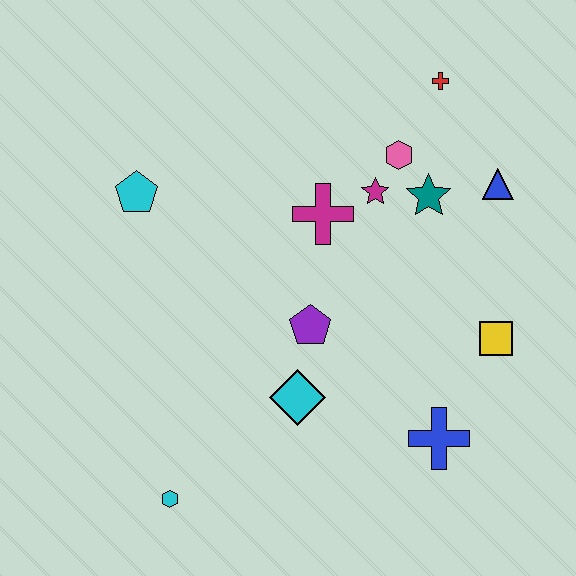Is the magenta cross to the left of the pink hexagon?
Yes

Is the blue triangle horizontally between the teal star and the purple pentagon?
No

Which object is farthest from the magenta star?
The cyan hexagon is farthest from the magenta star.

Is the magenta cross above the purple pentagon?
Yes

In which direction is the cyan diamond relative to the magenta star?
The cyan diamond is below the magenta star.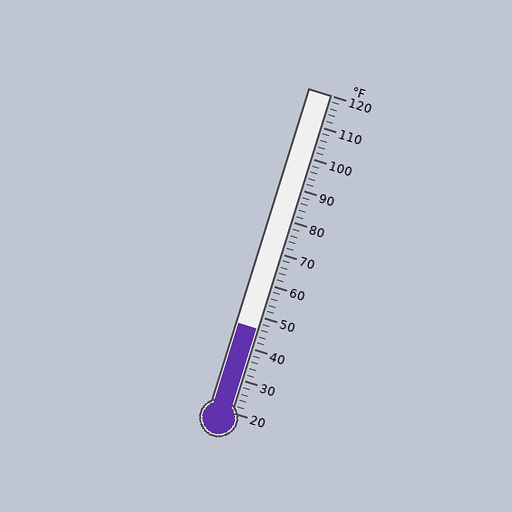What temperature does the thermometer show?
The thermometer shows approximately 46°F.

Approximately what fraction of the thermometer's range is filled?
The thermometer is filled to approximately 25% of its range.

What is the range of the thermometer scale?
The thermometer scale ranges from 20°F to 120°F.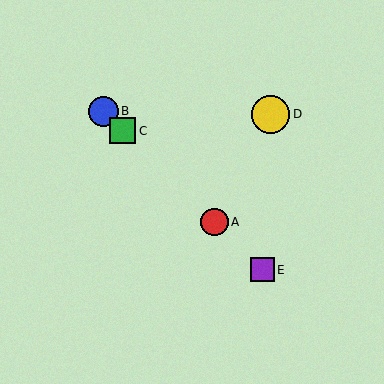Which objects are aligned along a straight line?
Objects A, B, C, E are aligned along a straight line.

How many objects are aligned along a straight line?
4 objects (A, B, C, E) are aligned along a straight line.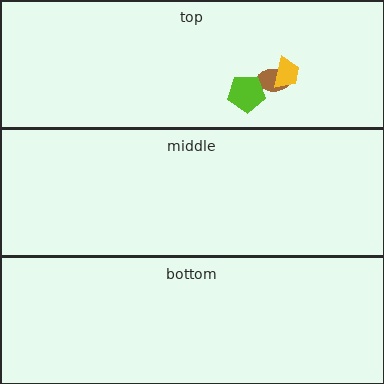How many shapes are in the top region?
3.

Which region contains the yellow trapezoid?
The top region.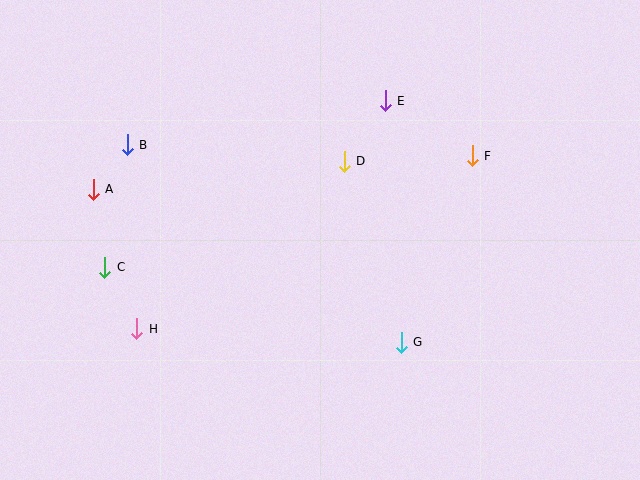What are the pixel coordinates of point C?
Point C is at (105, 267).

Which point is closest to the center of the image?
Point D at (344, 161) is closest to the center.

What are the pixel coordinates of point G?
Point G is at (401, 342).